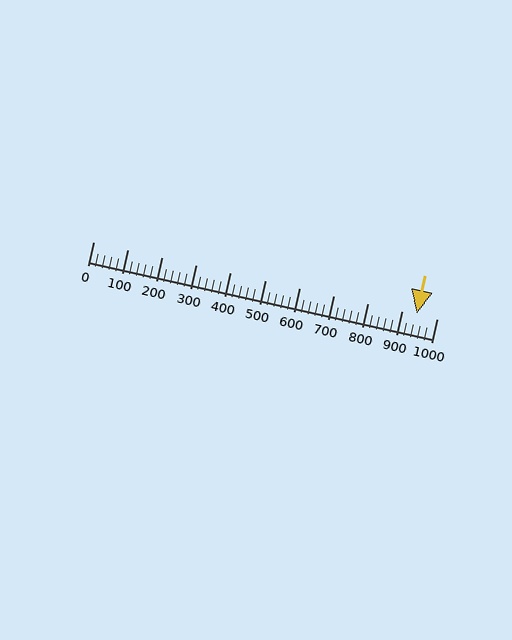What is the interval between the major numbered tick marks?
The major tick marks are spaced 100 units apart.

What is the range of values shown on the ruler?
The ruler shows values from 0 to 1000.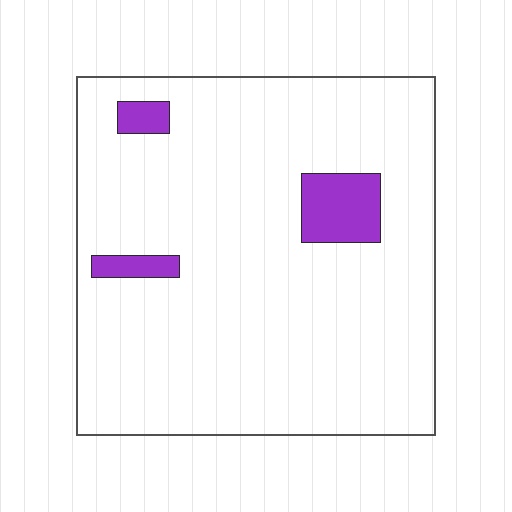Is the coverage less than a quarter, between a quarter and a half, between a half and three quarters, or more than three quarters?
Less than a quarter.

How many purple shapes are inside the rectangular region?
3.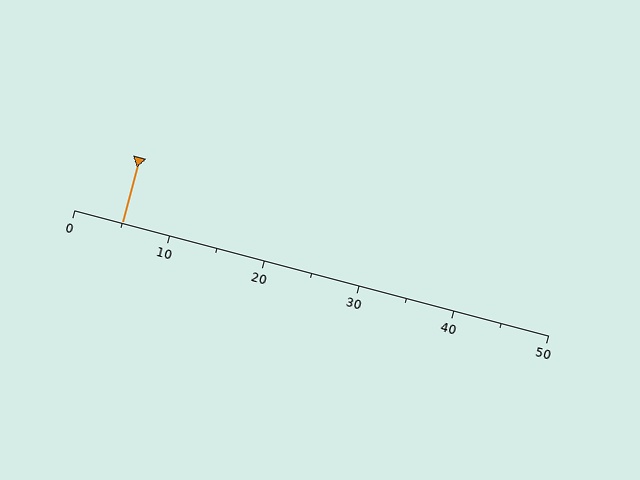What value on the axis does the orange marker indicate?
The marker indicates approximately 5.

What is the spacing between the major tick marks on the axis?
The major ticks are spaced 10 apart.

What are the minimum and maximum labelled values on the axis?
The axis runs from 0 to 50.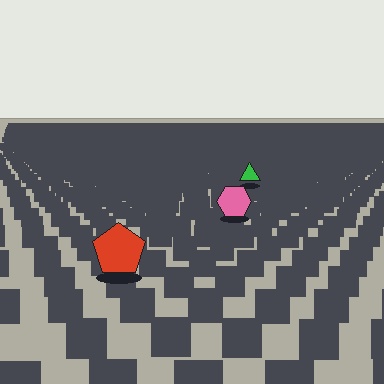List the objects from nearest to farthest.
From nearest to farthest: the red pentagon, the pink hexagon, the green triangle.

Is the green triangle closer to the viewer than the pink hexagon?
No. The pink hexagon is closer — you can tell from the texture gradient: the ground texture is coarser near it.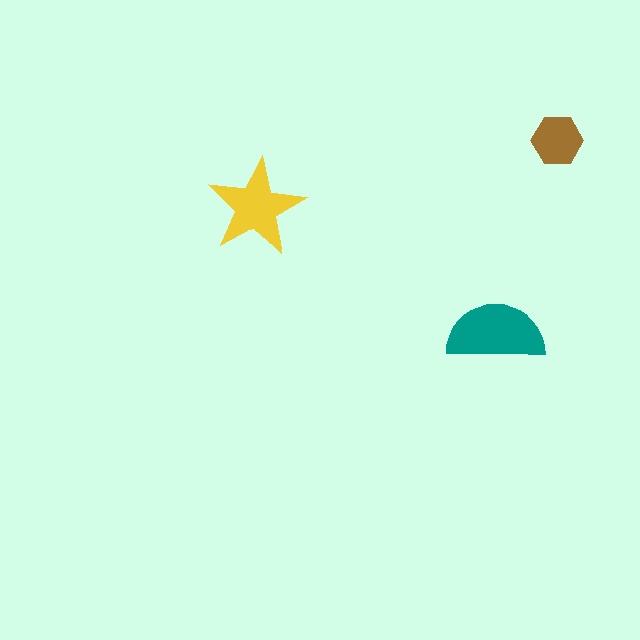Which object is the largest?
The teal semicircle.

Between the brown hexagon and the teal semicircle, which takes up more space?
The teal semicircle.